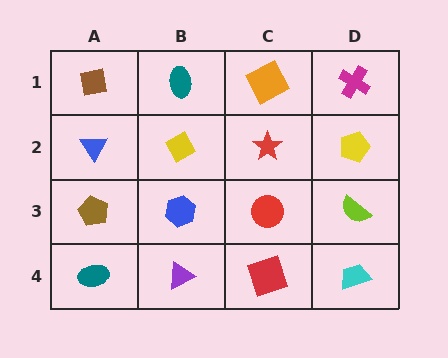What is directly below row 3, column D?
A cyan trapezoid.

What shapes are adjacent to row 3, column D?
A yellow pentagon (row 2, column D), a cyan trapezoid (row 4, column D), a red circle (row 3, column C).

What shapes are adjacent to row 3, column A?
A blue triangle (row 2, column A), a teal ellipse (row 4, column A), a blue hexagon (row 3, column B).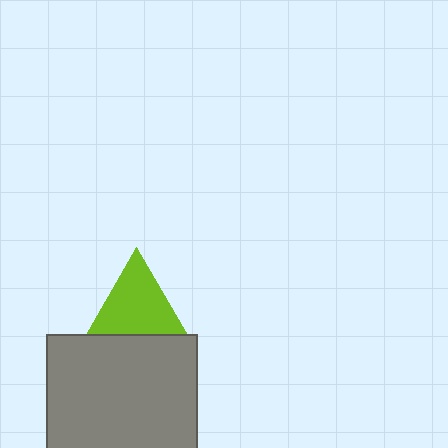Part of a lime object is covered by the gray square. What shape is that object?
It is a triangle.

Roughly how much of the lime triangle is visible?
Most of it is visible (roughly 69%).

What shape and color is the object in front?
The object in front is a gray square.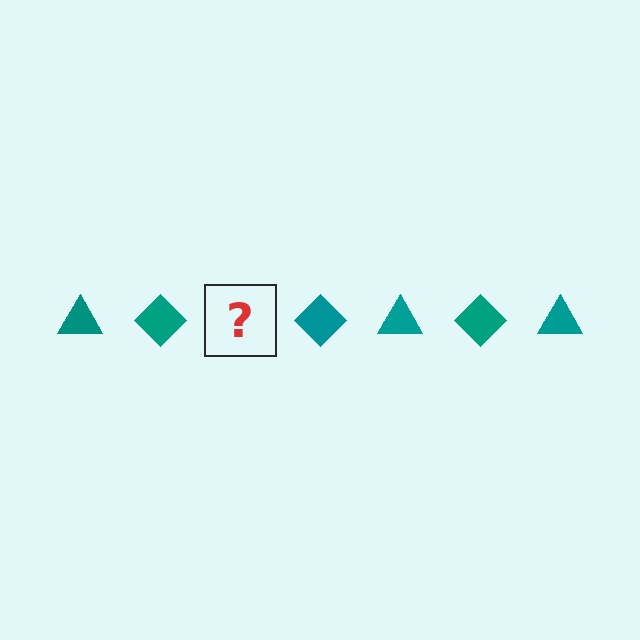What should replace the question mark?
The question mark should be replaced with a teal triangle.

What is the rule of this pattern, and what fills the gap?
The rule is that the pattern cycles through triangle, diamond shapes in teal. The gap should be filled with a teal triangle.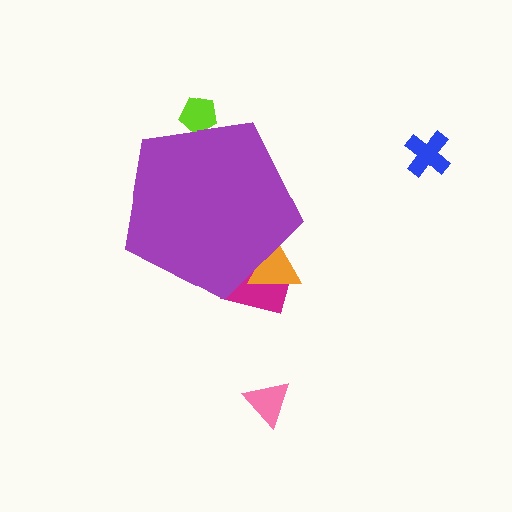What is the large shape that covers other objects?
A purple pentagon.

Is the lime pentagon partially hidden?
Yes, the lime pentagon is partially hidden behind the purple pentagon.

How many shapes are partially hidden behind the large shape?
3 shapes are partially hidden.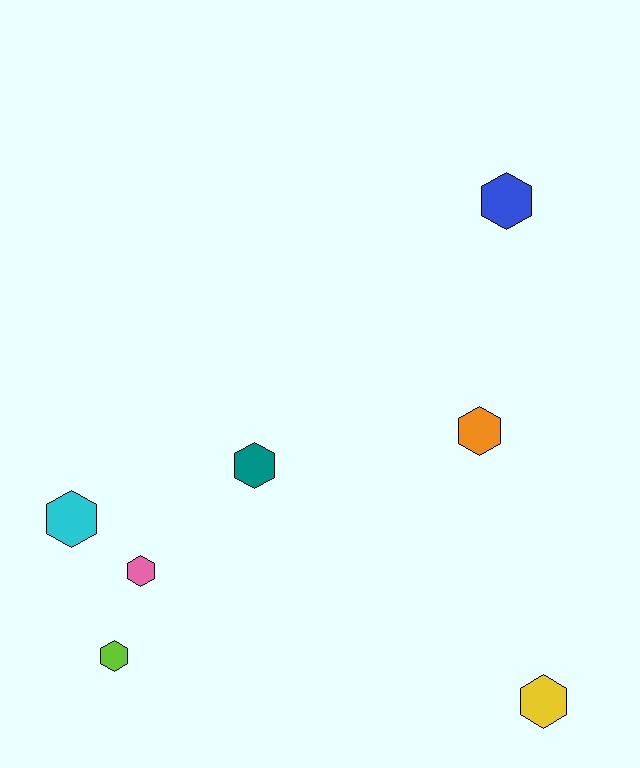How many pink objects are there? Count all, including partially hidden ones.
There is 1 pink object.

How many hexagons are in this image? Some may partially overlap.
There are 7 hexagons.